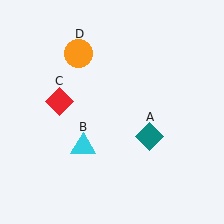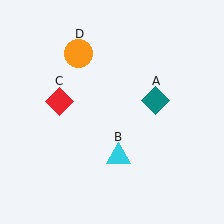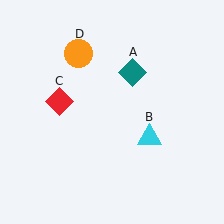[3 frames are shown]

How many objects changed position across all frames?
2 objects changed position: teal diamond (object A), cyan triangle (object B).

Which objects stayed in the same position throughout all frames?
Red diamond (object C) and orange circle (object D) remained stationary.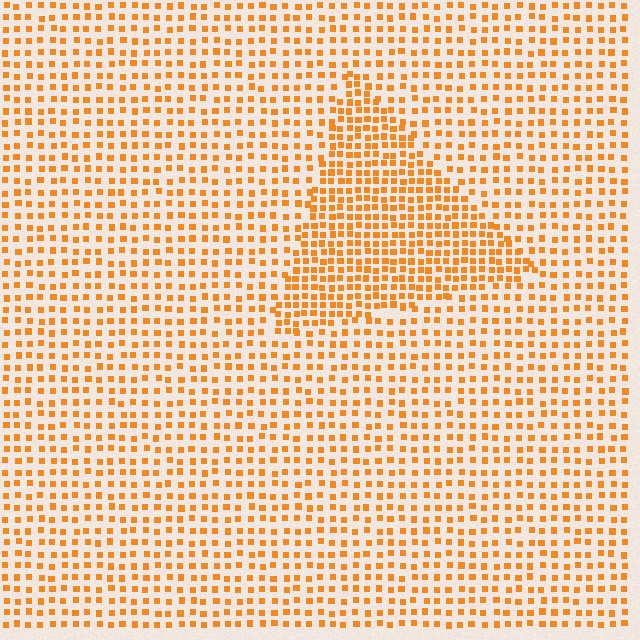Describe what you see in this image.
The image contains small orange elements arranged at two different densities. A triangle-shaped region is visible where the elements are more densely packed than the surrounding area.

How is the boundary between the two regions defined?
The boundary is defined by a change in element density (approximately 1.7x ratio). All elements are the same color, size, and shape.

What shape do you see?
I see a triangle.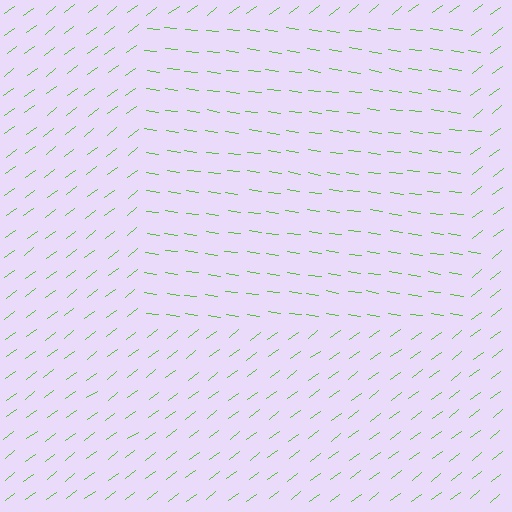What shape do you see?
I see a rectangle.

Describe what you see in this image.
The image is filled with small lime line segments. A rectangle region in the image has lines oriented differently from the surrounding lines, creating a visible texture boundary.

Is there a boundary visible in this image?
Yes, there is a texture boundary formed by a change in line orientation.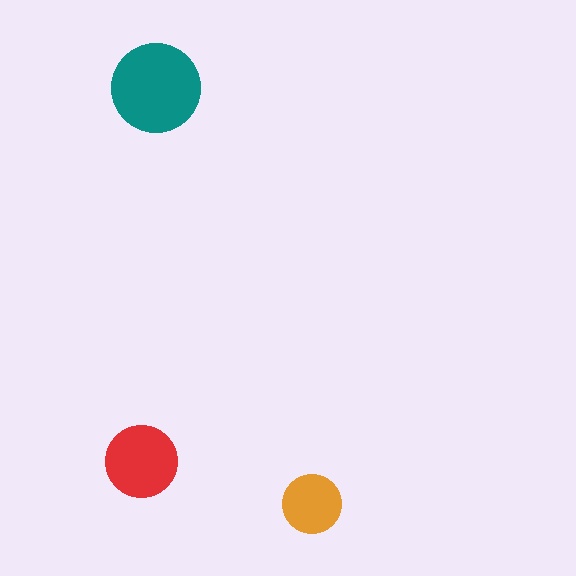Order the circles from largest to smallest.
the teal one, the red one, the orange one.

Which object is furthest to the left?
The red circle is leftmost.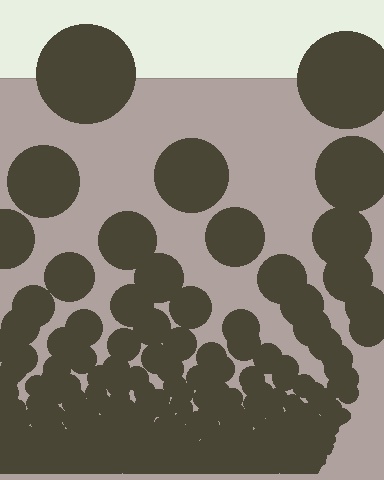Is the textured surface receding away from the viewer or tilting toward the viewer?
The surface appears to tilt toward the viewer. Texture elements get larger and sparser toward the top.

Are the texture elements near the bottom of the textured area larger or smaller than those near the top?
Smaller. The gradient is inverted — elements near the bottom are smaller and denser.